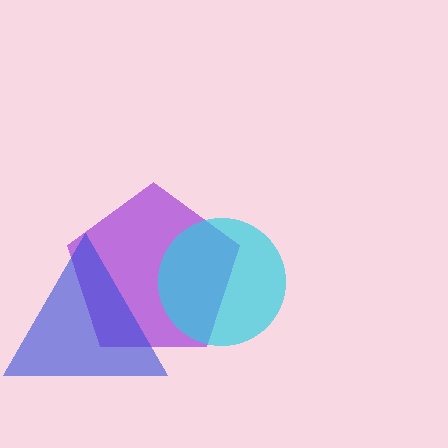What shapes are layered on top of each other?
The layered shapes are: a purple pentagon, a cyan circle, a blue triangle.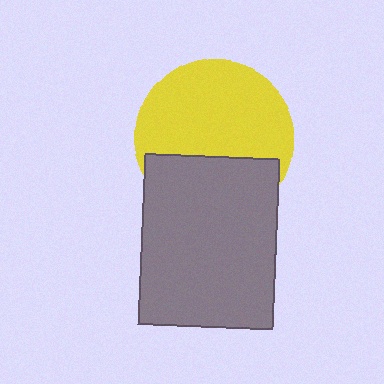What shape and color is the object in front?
The object in front is a gray rectangle.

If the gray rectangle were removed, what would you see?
You would see the complete yellow circle.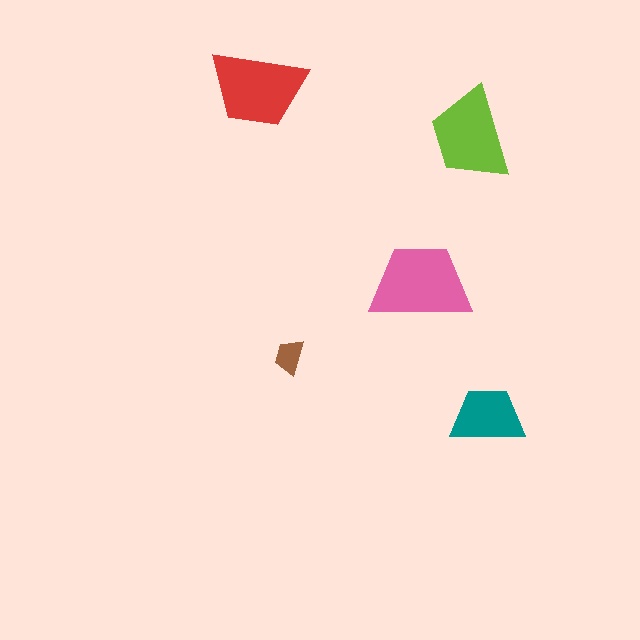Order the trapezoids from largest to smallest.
the pink one, the red one, the lime one, the teal one, the brown one.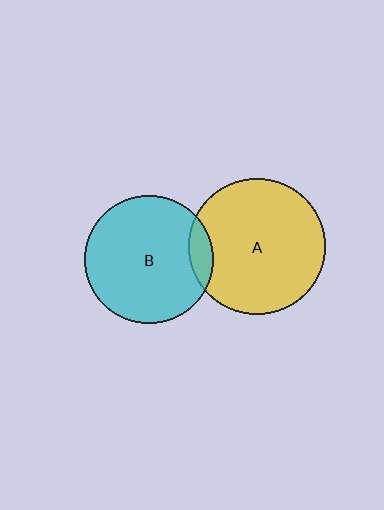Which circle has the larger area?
Circle A (yellow).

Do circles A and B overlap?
Yes.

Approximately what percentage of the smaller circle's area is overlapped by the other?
Approximately 10%.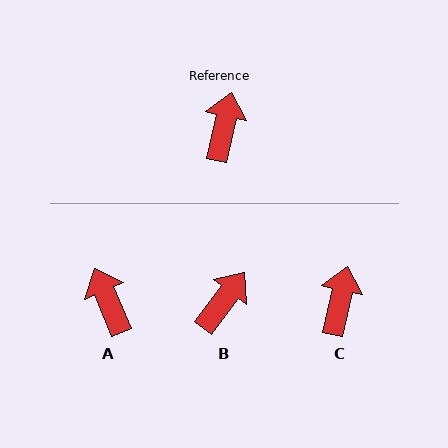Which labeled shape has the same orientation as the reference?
C.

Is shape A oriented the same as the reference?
No, it is off by about 35 degrees.